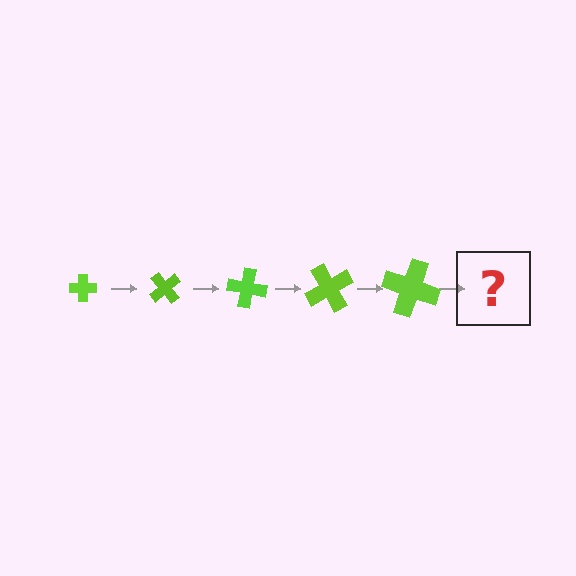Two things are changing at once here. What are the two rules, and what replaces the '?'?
The two rules are that the cross grows larger each step and it rotates 50 degrees each step. The '?' should be a cross, larger than the previous one and rotated 250 degrees from the start.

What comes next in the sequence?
The next element should be a cross, larger than the previous one and rotated 250 degrees from the start.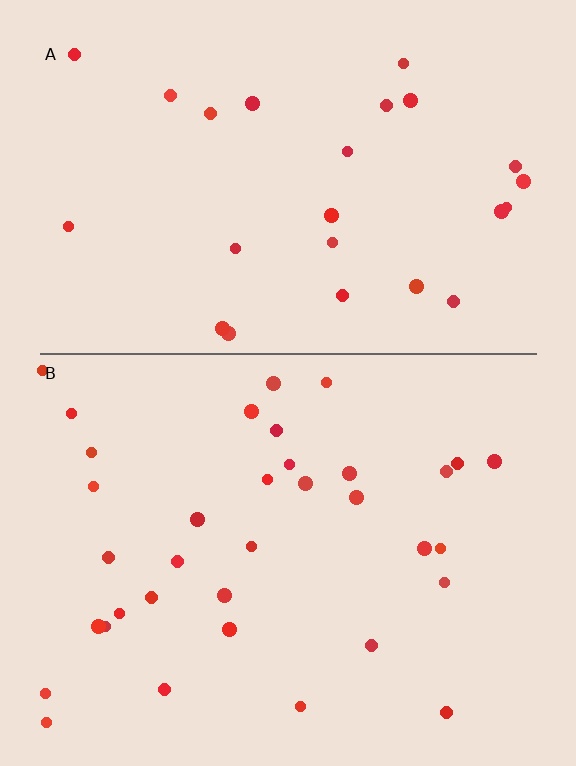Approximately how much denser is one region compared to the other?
Approximately 1.4× — region B over region A.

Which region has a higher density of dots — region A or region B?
B (the bottom).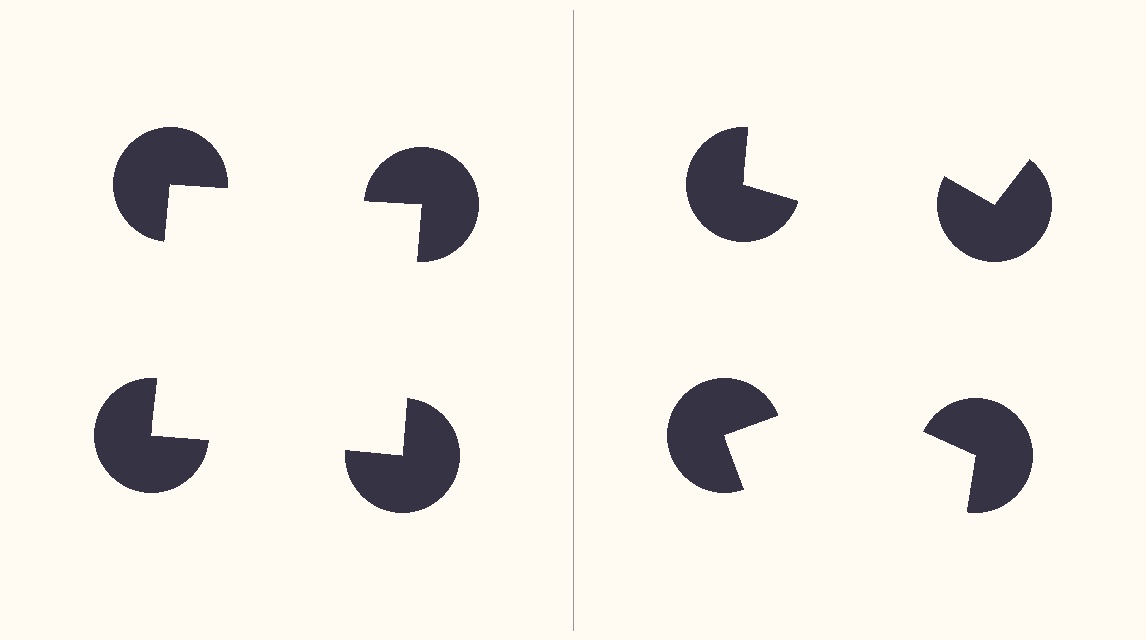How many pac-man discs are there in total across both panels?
8 — 4 on each side.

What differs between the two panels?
The pac-man discs are positioned identically on both sides; only the wedge orientations differ. On the left they align to a square; on the right they are misaligned.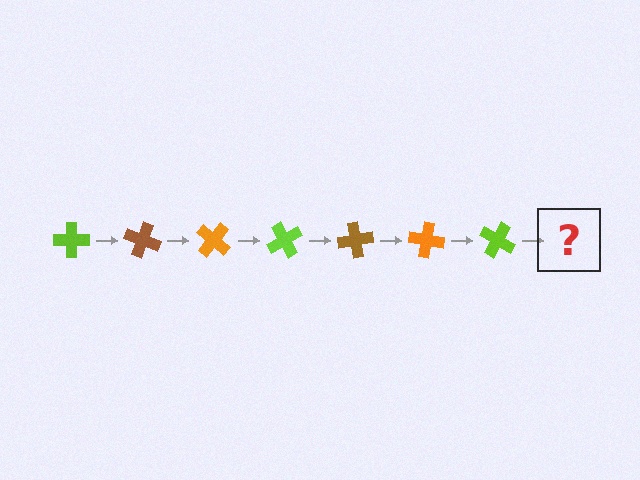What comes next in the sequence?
The next element should be a brown cross, rotated 140 degrees from the start.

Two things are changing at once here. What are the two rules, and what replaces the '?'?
The two rules are that it rotates 20 degrees each step and the color cycles through lime, brown, and orange. The '?' should be a brown cross, rotated 140 degrees from the start.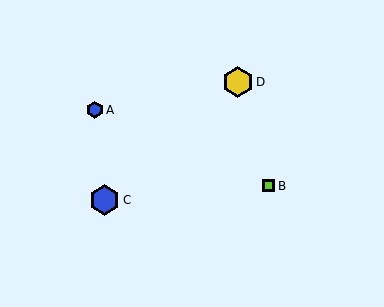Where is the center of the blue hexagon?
The center of the blue hexagon is at (95, 110).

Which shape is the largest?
The yellow hexagon (labeled D) is the largest.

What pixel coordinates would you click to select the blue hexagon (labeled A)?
Click at (95, 110) to select the blue hexagon A.